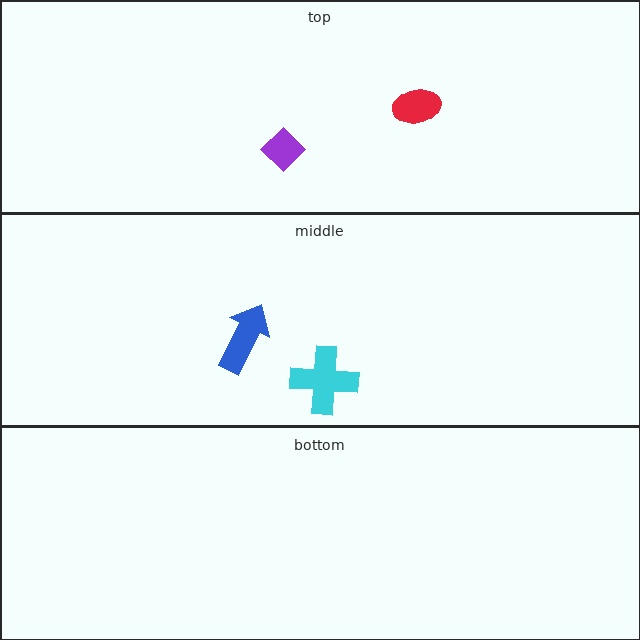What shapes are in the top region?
The red ellipse, the purple diamond.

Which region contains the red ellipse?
The top region.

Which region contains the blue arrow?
The middle region.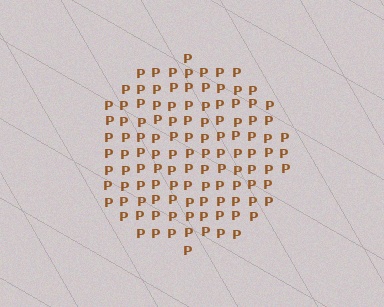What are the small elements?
The small elements are letter P's.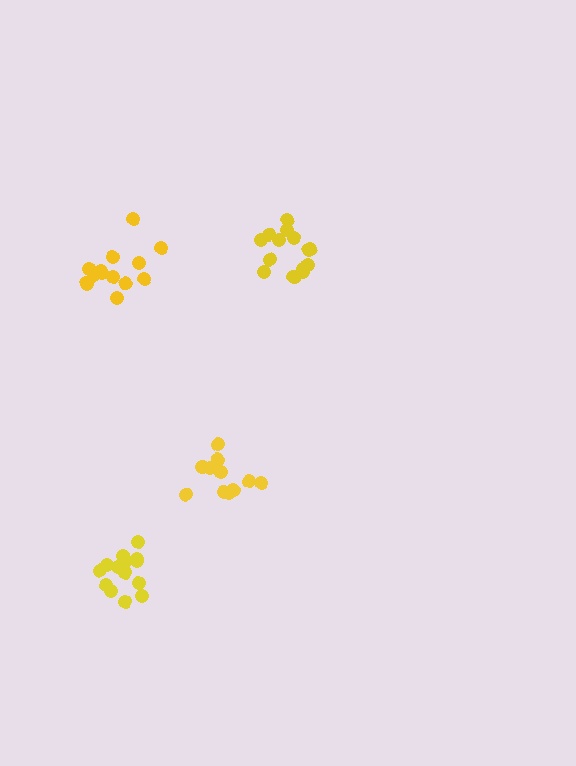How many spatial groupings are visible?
There are 4 spatial groupings.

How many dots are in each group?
Group 1: 14 dots, Group 2: 13 dots, Group 3: 11 dots, Group 4: 15 dots (53 total).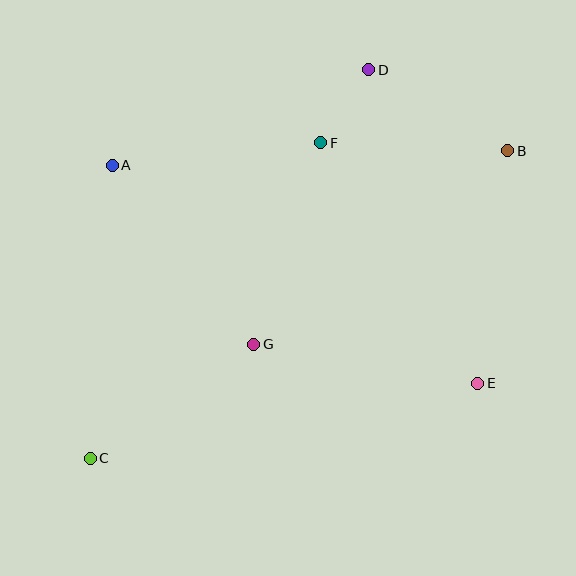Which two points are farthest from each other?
Points B and C are farthest from each other.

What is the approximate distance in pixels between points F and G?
The distance between F and G is approximately 212 pixels.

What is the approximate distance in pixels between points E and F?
The distance between E and F is approximately 287 pixels.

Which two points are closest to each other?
Points D and F are closest to each other.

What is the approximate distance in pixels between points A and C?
The distance between A and C is approximately 294 pixels.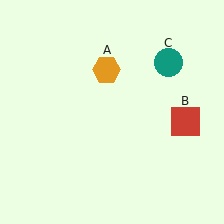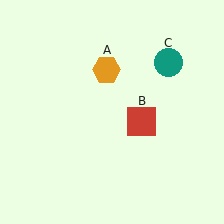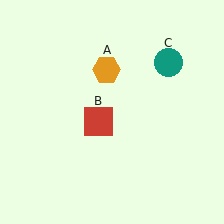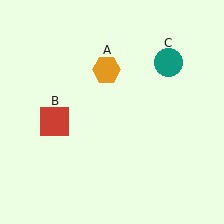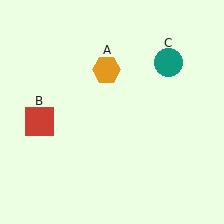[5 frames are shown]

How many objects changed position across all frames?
1 object changed position: red square (object B).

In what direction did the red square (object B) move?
The red square (object B) moved left.